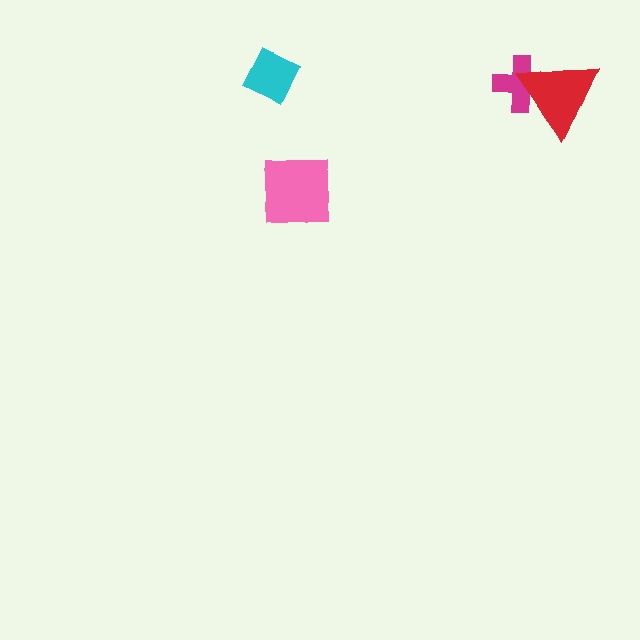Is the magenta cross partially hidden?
Yes, it is partially covered by another shape.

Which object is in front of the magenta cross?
The red triangle is in front of the magenta cross.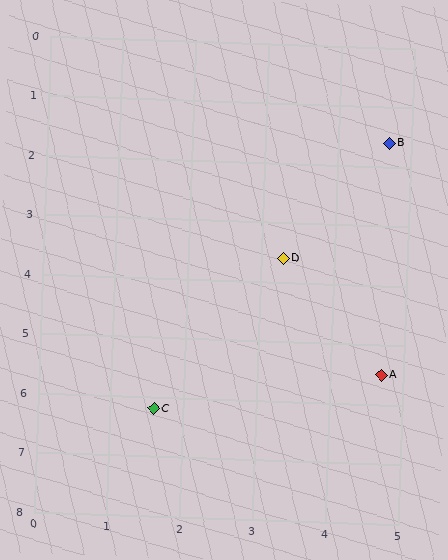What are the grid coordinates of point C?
Point C is at approximately (1.6, 6.2).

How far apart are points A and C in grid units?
Points A and C are about 3.2 grid units apart.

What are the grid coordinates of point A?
Point A is at approximately (4.7, 5.5).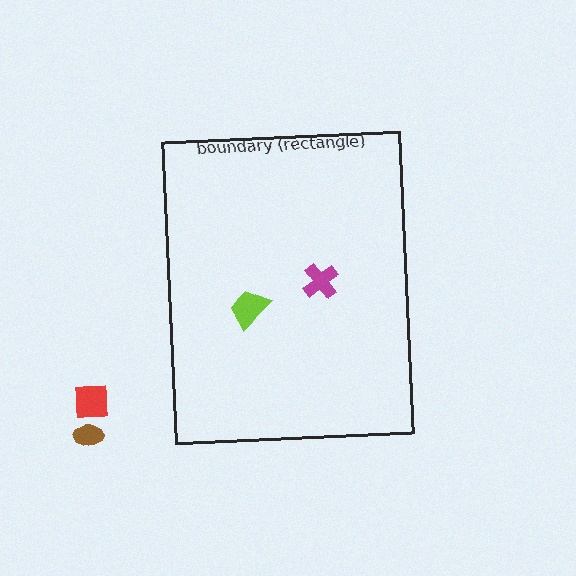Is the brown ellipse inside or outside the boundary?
Outside.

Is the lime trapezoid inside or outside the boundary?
Inside.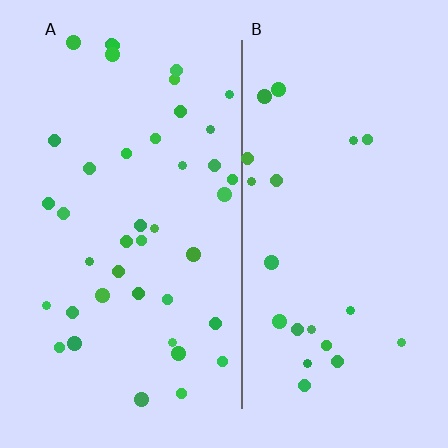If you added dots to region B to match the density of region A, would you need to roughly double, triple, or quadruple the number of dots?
Approximately double.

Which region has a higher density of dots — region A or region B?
A (the left).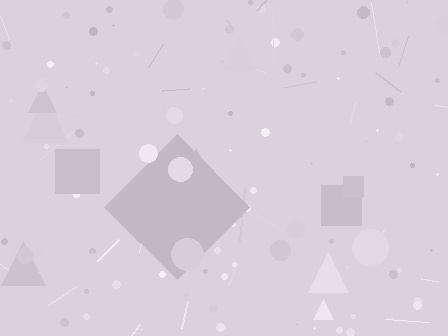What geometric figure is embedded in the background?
A diamond is embedded in the background.